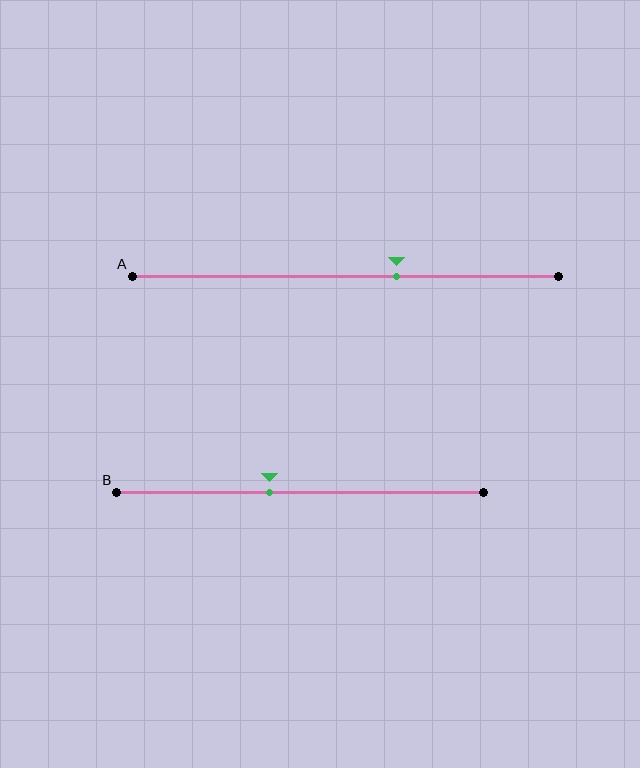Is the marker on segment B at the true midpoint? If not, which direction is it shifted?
No, the marker on segment B is shifted to the left by about 8% of the segment length.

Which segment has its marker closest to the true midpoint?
Segment B has its marker closest to the true midpoint.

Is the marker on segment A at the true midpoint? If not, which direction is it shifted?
No, the marker on segment A is shifted to the right by about 12% of the segment length.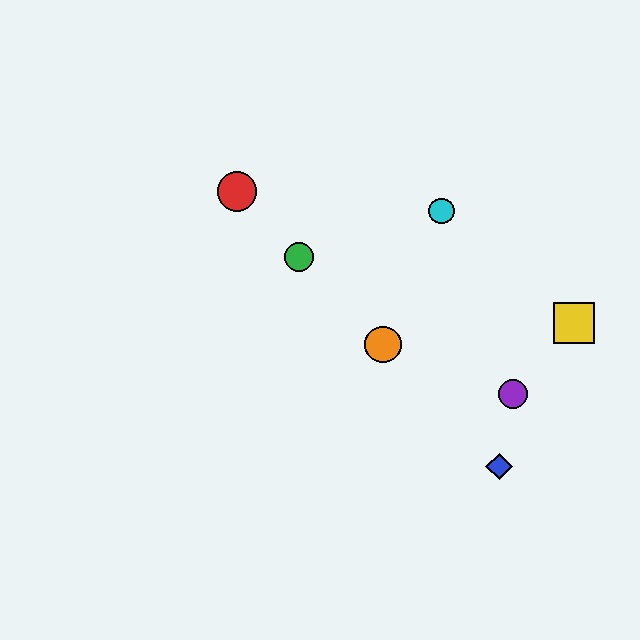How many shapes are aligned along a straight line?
4 shapes (the red circle, the blue diamond, the green circle, the orange circle) are aligned along a straight line.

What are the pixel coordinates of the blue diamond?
The blue diamond is at (499, 466).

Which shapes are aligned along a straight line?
The red circle, the blue diamond, the green circle, the orange circle are aligned along a straight line.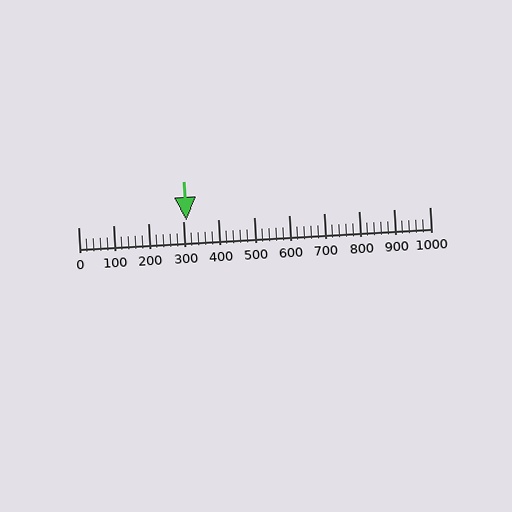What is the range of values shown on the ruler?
The ruler shows values from 0 to 1000.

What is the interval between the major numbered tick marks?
The major tick marks are spaced 100 units apart.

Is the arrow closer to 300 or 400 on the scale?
The arrow is closer to 300.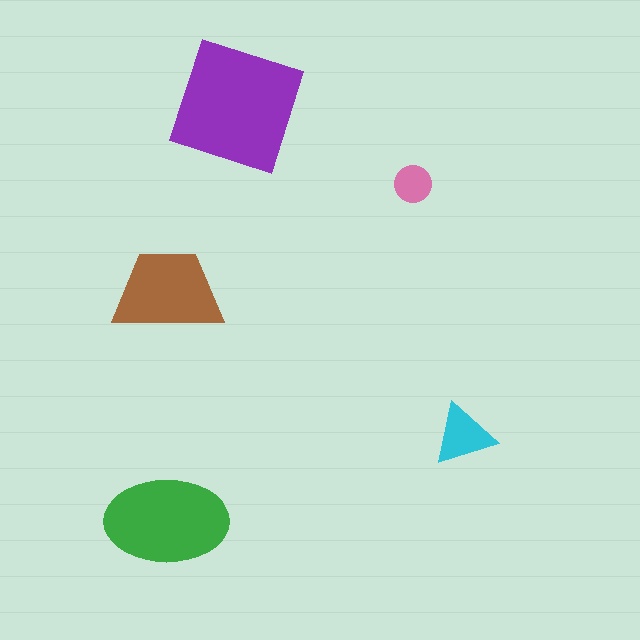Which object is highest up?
The purple square is topmost.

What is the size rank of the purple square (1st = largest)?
1st.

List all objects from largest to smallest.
The purple square, the green ellipse, the brown trapezoid, the cyan triangle, the pink circle.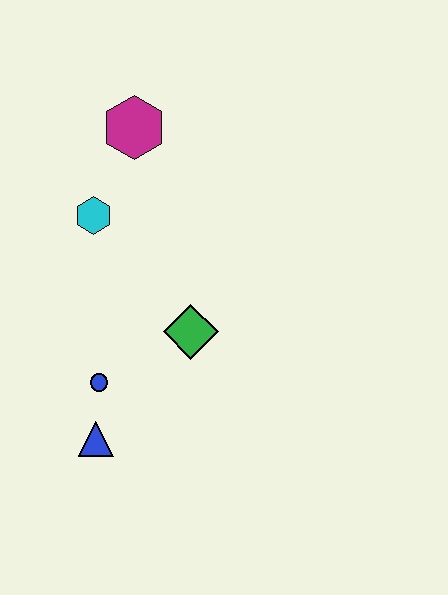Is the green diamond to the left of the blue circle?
No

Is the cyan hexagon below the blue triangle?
No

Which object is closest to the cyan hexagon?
The magenta hexagon is closest to the cyan hexagon.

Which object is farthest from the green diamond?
The magenta hexagon is farthest from the green diamond.